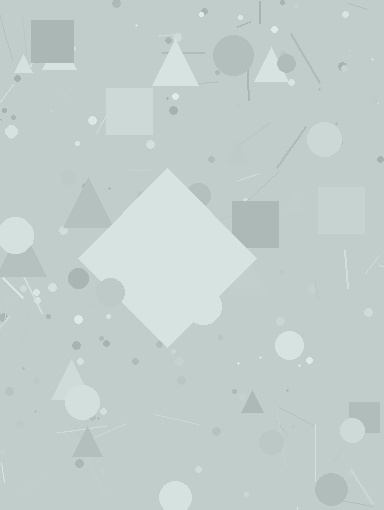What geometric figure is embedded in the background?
A diamond is embedded in the background.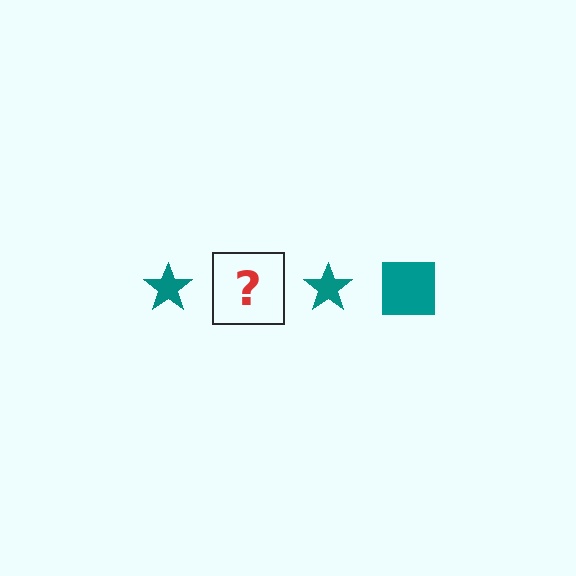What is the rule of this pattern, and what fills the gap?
The rule is that the pattern cycles through star, square shapes in teal. The gap should be filled with a teal square.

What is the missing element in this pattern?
The missing element is a teal square.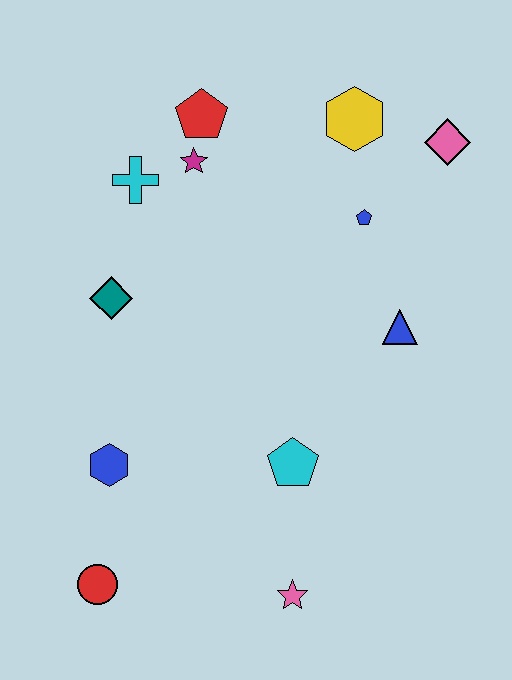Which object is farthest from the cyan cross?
The pink star is farthest from the cyan cross.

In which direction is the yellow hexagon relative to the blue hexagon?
The yellow hexagon is above the blue hexagon.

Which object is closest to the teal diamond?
The cyan cross is closest to the teal diamond.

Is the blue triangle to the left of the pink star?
No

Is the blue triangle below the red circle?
No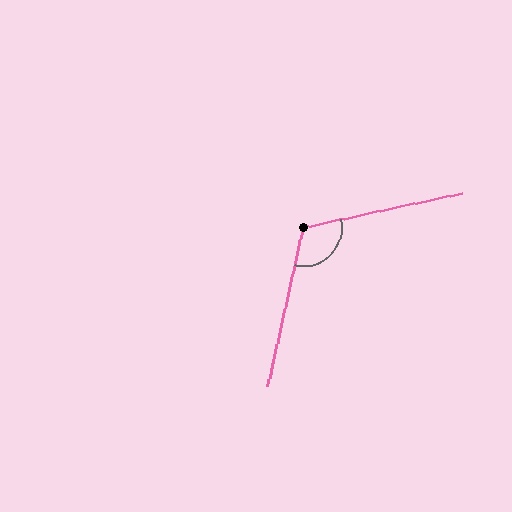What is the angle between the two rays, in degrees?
Approximately 115 degrees.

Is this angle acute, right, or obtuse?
It is obtuse.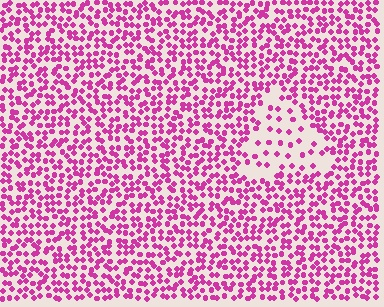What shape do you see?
I see a triangle.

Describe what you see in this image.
The image contains small magenta elements arranged at two different densities. A triangle-shaped region is visible where the elements are less densely packed than the surrounding area.